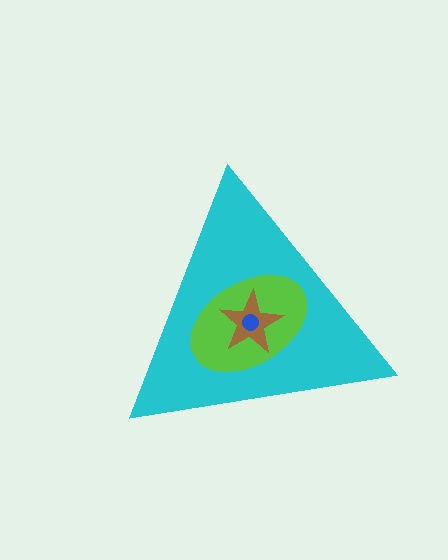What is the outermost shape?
The cyan triangle.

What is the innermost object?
The blue circle.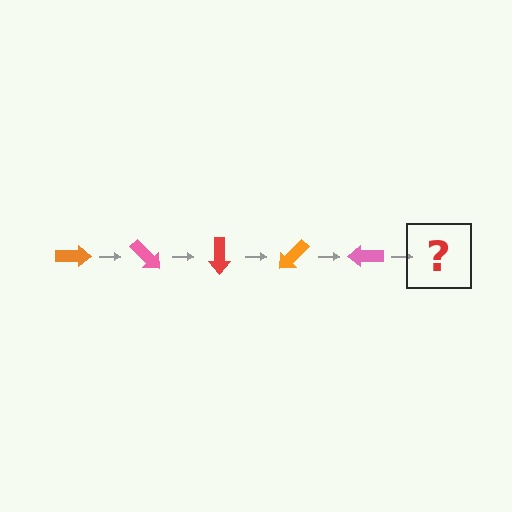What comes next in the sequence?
The next element should be a red arrow, rotated 225 degrees from the start.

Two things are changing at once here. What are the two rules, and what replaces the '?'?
The two rules are that it rotates 45 degrees each step and the color cycles through orange, pink, and red. The '?' should be a red arrow, rotated 225 degrees from the start.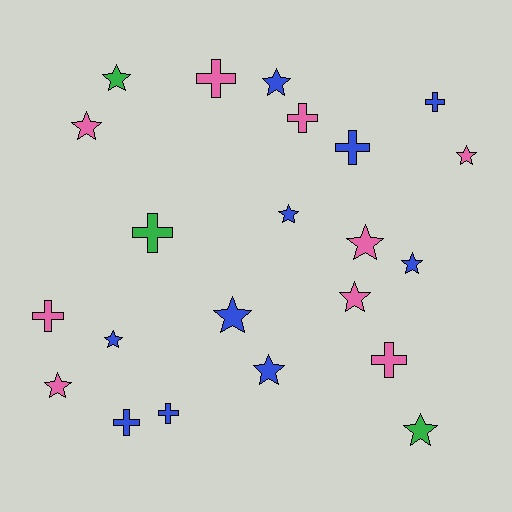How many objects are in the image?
There are 22 objects.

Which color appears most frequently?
Blue, with 10 objects.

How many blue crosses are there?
There are 4 blue crosses.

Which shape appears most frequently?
Star, with 13 objects.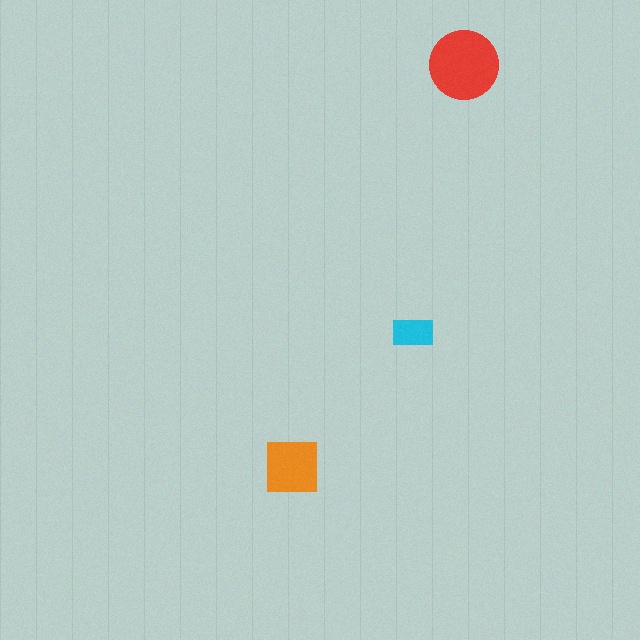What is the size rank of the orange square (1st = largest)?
2nd.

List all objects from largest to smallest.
The red circle, the orange square, the cyan rectangle.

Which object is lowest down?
The orange square is bottommost.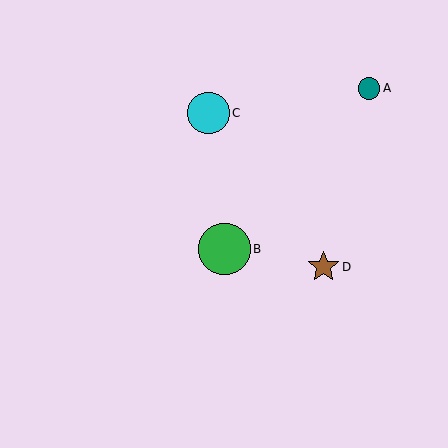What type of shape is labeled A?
Shape A is a teal circle.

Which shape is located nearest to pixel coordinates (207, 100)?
The cyan circle (labeled C) at (209, 113) is nearest to that location.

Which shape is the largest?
The green circle (labeled B) is the largest.